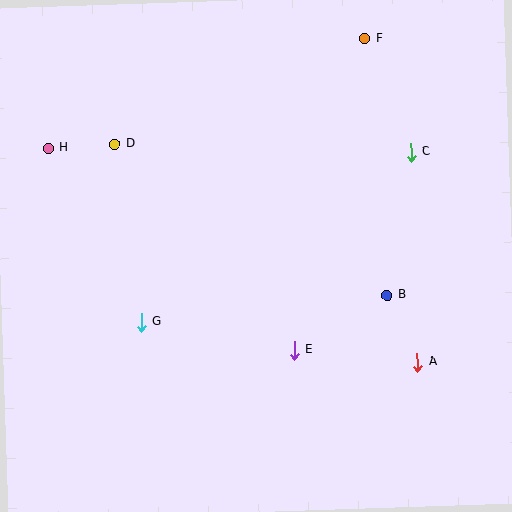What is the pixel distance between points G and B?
The distance between G and B is 247 pixels.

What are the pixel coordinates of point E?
Point E is at (295, 350).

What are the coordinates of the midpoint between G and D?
The midpoint between G and D is at (128, 233).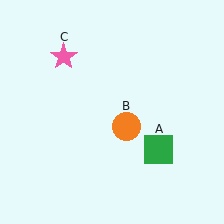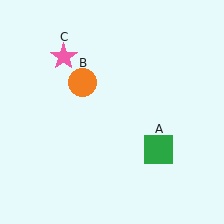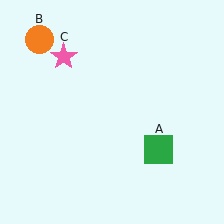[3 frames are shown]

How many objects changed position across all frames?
1 object changed position: orange circle (object B).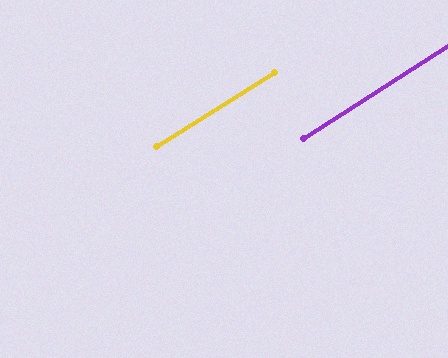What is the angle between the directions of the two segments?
Approximately 1 degree.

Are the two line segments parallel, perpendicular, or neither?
Parallel — their directions differ by only 0.6°.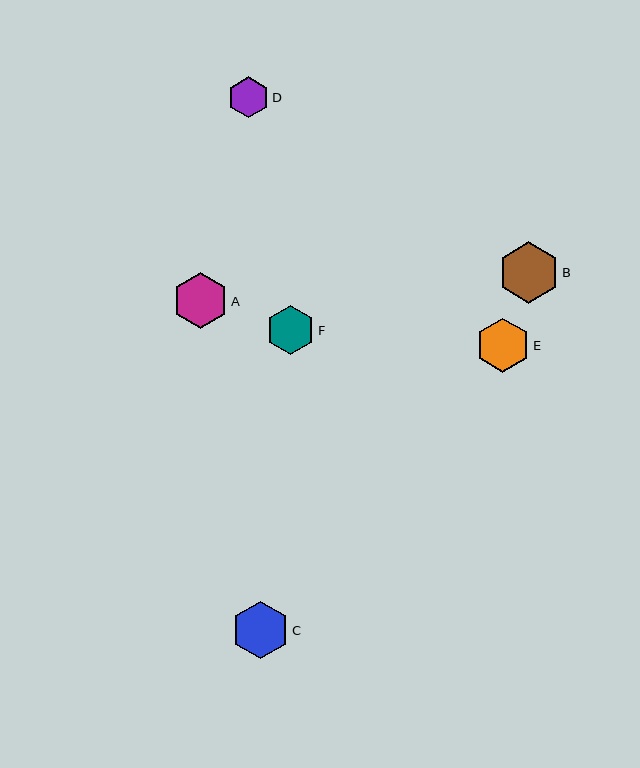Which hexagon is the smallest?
Hexagon D is the smallest with a size of approximately 41 pixels.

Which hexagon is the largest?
Hexagon B is the largest with a size of approximately 61 pixels.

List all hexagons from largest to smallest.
From largest to smallest: B, C, A, E, F, D.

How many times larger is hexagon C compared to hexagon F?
Hexagon C is approximately 1.2 times the size of hexagon F.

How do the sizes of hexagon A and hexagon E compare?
Hexagon A and hexagon E are approximately the same size.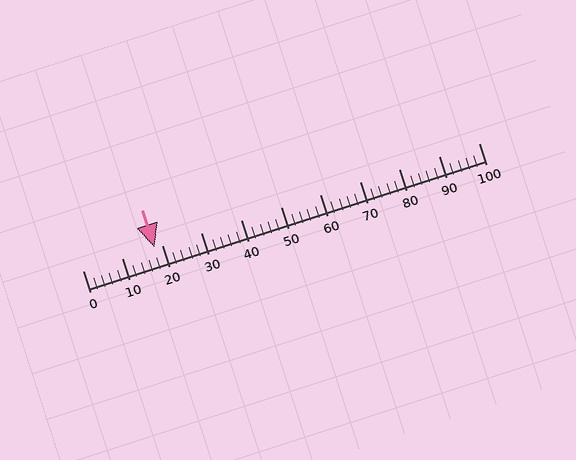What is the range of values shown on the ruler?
The ruler shows values from 0 to 100.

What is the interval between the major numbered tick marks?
The major tick marks are spaced 10 units apart.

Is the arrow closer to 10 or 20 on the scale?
The arrow is closer to 20.